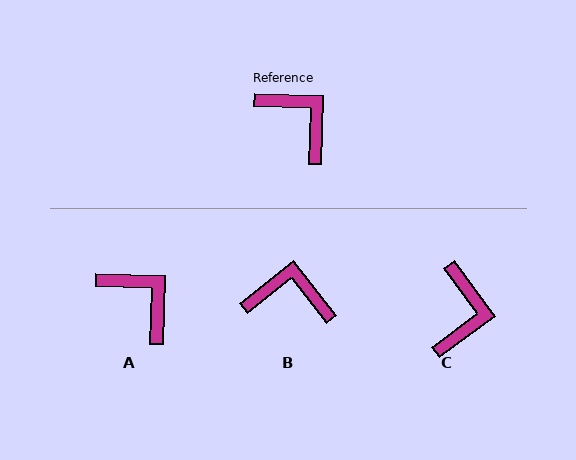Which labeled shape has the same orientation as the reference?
A.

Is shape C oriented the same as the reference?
No, it is off by about 52 degrees.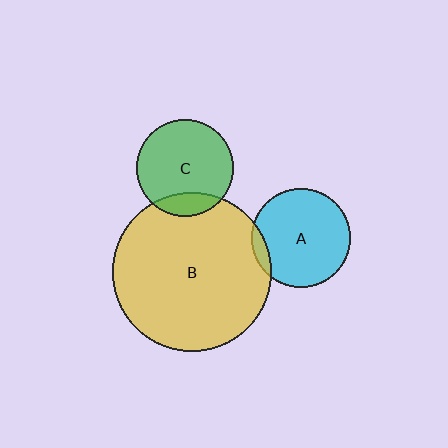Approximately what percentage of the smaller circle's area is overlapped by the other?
Approximately 10%.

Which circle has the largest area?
Circle B (yellow).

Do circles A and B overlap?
Yes.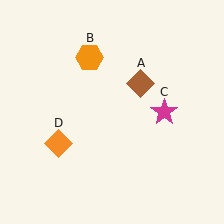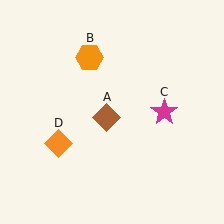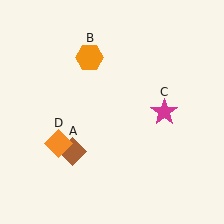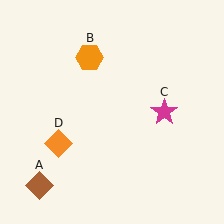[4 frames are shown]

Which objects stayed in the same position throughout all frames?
Orange hexagon (object B) and magenta star (object C) and orange diamond (object D) remained stationary.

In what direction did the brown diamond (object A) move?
The brown diamond (object A) moved down and to the left.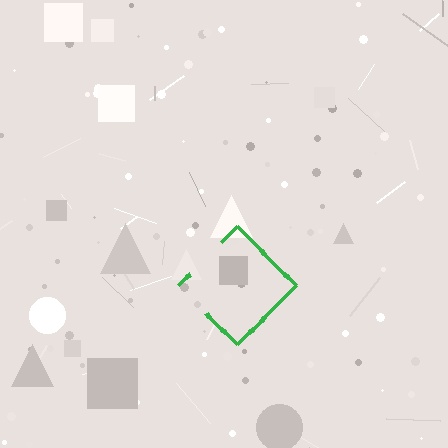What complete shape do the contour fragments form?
The contour fragments form a diamond.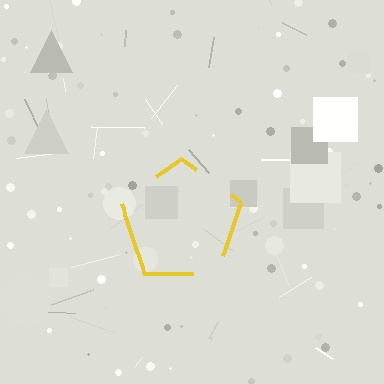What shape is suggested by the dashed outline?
The dashed outline suggests a pentagon.